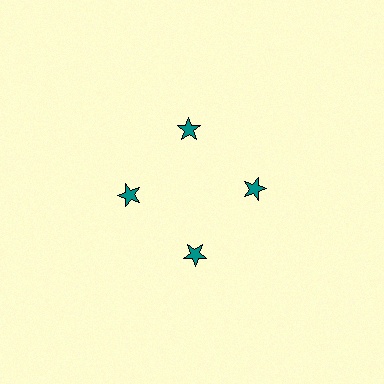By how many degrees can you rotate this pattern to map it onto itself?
The pattern maps onto itself every 90 degrees of rotation.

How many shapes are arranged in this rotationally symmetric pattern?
There are 4 shapes, arranged in 4 groups of 1.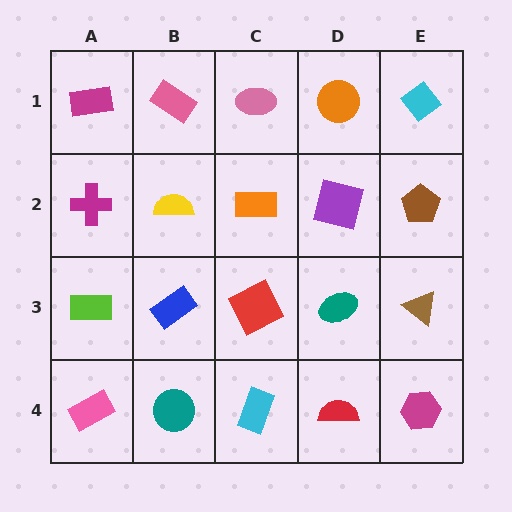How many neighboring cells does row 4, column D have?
3.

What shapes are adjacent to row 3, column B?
A yellow semicircle (row 2, column B), a teal circle (row 4, column B), a lime rectangle (row 3, column A), a red square (row 3, column C).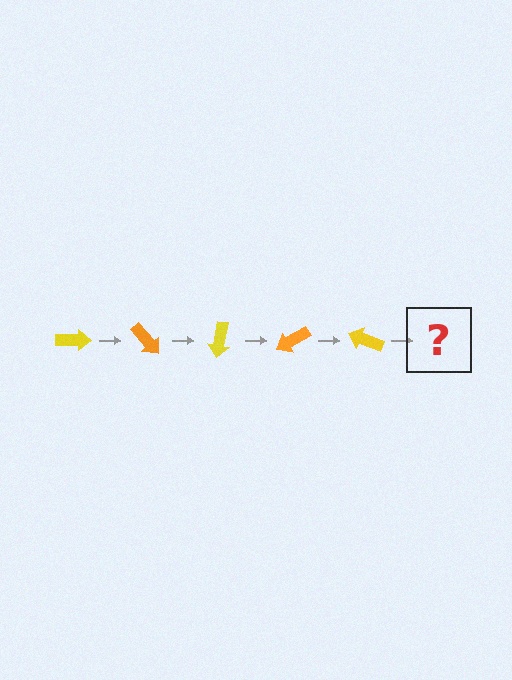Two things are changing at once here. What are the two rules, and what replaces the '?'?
The two rules are that it rotates 50 degrees each step and the color cycles through yellow and orange. The '?' should be an orange arrow, rotated 250 degrees from the start.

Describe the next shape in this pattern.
It should be an orange arrow, rotated 250 degrees from the start.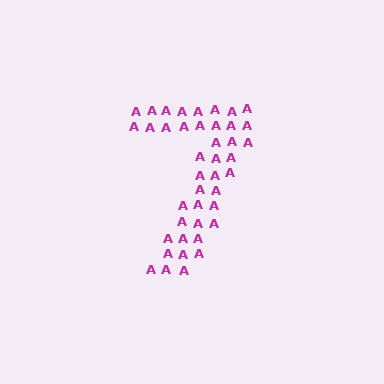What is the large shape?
The large shape is the digit 7.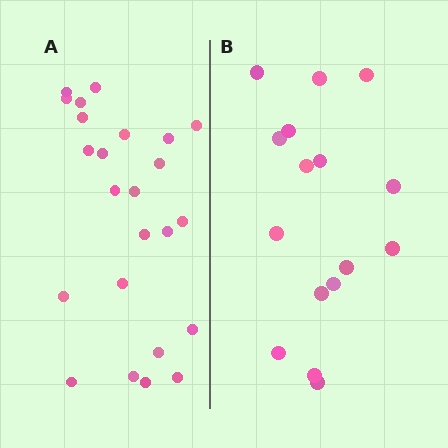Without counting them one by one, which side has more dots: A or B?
Region A (the left region) has more dots.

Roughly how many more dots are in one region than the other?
Region A has roughly 8 or so more dots than region B.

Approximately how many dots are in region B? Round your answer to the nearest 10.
About 20 dots. (The exact count is 16, which rounds to 20.)